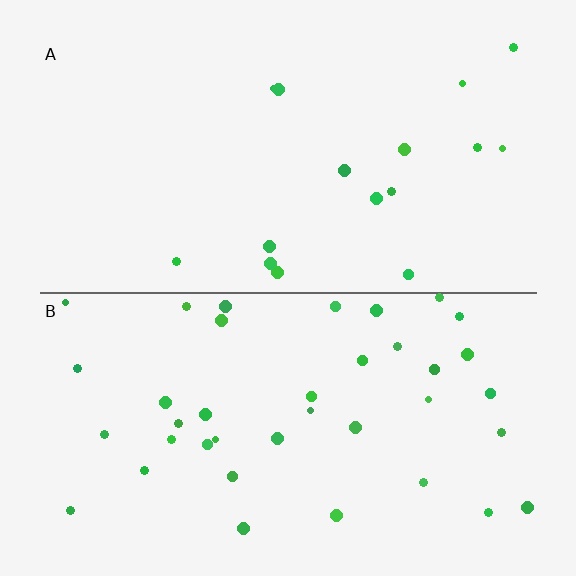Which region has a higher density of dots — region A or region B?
B (the bottom).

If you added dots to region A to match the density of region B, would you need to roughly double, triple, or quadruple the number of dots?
Approximately double.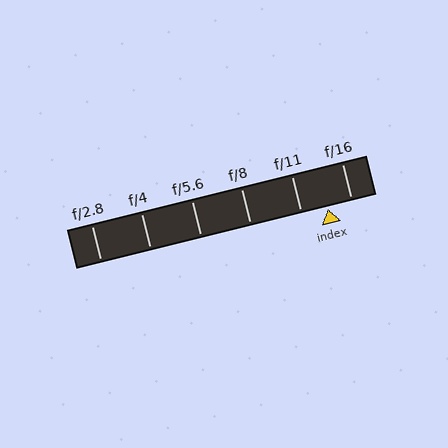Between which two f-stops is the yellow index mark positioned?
The index mark is between f/11 and f/16.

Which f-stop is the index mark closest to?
The index mark is closest to f/16.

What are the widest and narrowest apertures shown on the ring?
The widest aperture shown is f/2.8 and the narrowest is f/16.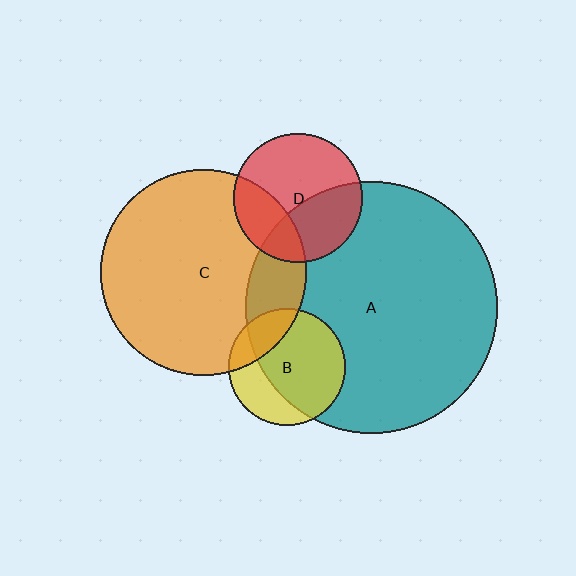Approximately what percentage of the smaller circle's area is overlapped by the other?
Approximately 40%.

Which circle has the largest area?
Circle A (teal).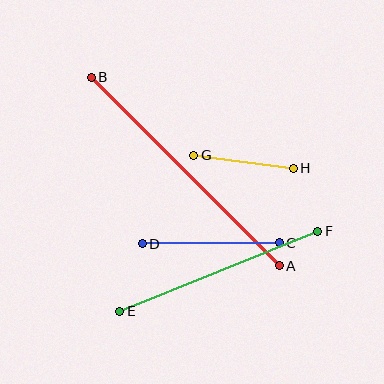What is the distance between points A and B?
The distance is approximately 266 pixels.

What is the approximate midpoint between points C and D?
The midpoint is at approximately (211, 243) pixels.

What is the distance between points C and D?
The distance is approximately 137 pixels.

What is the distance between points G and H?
The distance is approximately 100 pixels.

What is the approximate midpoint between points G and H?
The midpoint is at approximately (243, 162) pixels.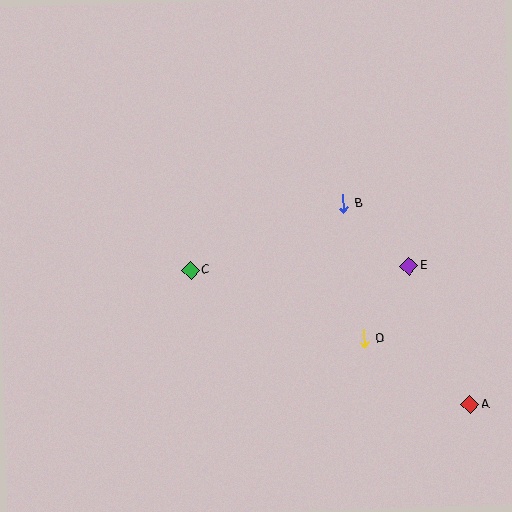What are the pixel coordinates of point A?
Point A is at (470, 405).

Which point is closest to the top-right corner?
Point B is closest to the top-right corner.